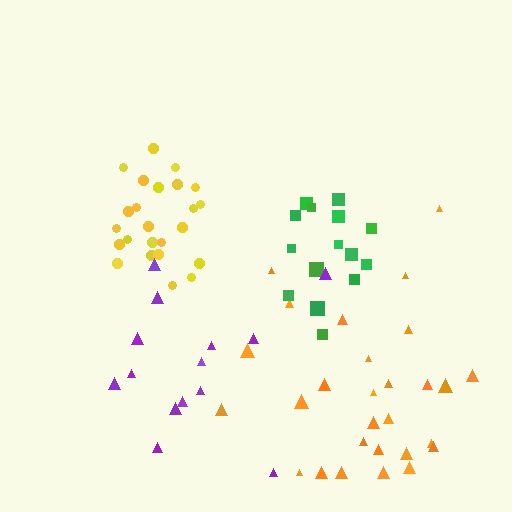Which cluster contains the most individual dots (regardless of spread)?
Orange (28).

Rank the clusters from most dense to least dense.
yellow, green, orange, purple.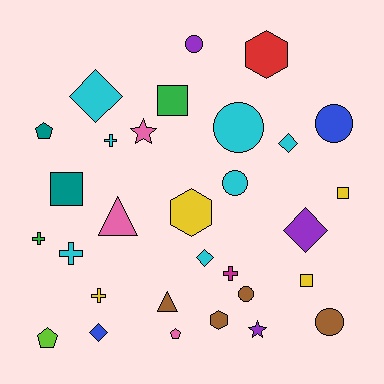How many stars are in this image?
There are 2 stars.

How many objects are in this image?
There are 30 objects.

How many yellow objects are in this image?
There are 4 yellow objects.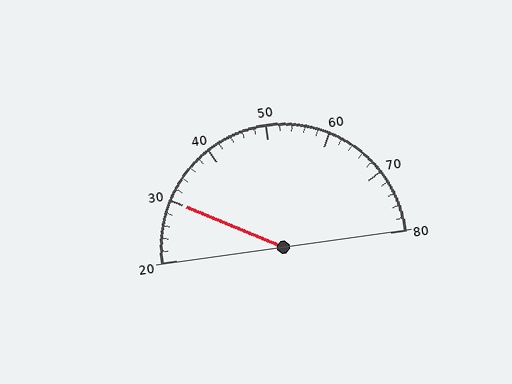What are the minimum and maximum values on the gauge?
The gauge ranges from 20 to 80.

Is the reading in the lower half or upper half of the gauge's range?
The reading is in the lower half of the range (20 to 80).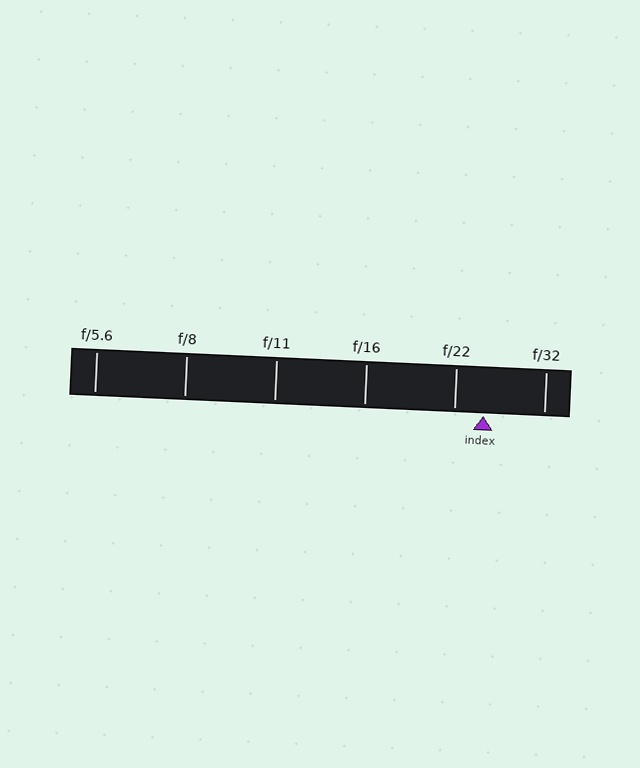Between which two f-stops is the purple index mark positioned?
The index mark is between f/22 and f/32.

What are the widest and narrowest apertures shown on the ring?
The widest aperture shown is f/5.6 and the narrowest is f/32.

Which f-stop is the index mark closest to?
The index mark is closest to f/22.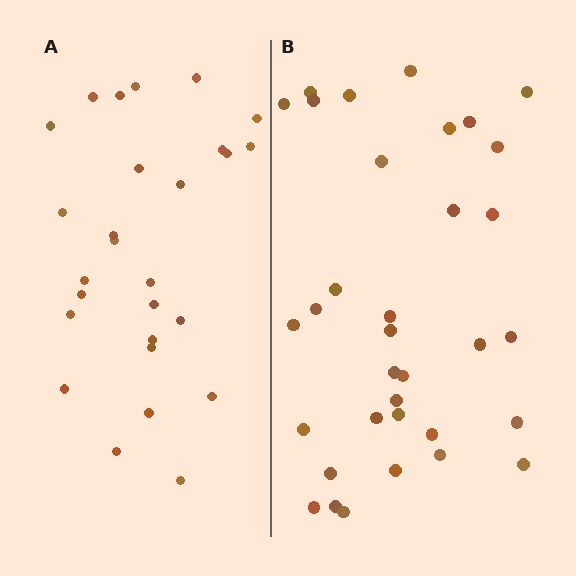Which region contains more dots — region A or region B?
Region B (the right region) has more dots.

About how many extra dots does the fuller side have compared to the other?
Region B has roughly 8 or so more dots than region A.